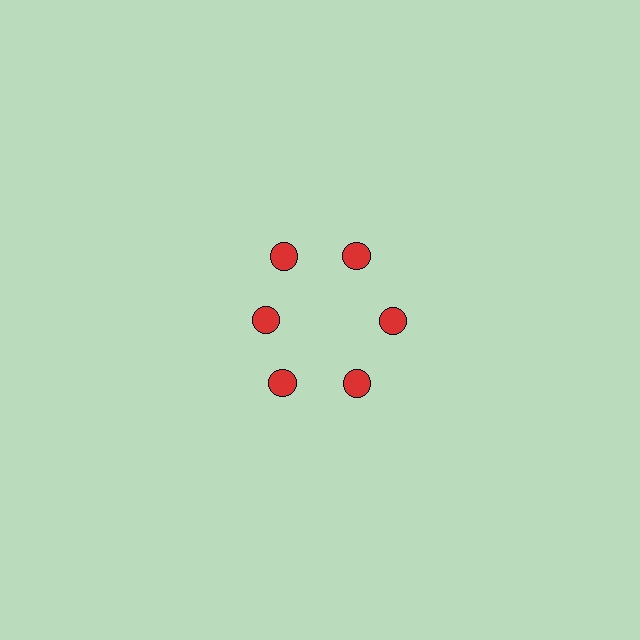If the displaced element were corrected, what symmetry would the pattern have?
It would have 6-fold rotational symmetry — the pattern would map onto itself every 60 degrees.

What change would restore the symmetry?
The symmetry would be restored by moving it outward, back onto the ring so that all 6 circles sit at equal angles and equal distance from the center.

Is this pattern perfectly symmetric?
No. The 6 red circles are arranged in a ring, but one element near the 9 o'clock position is pulled inward toward the center, breaking the 6-fold rotational symmetry.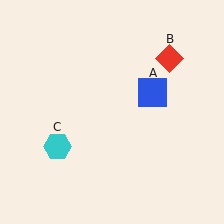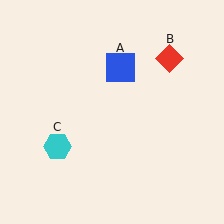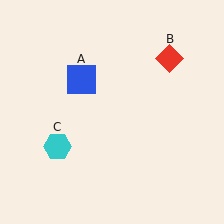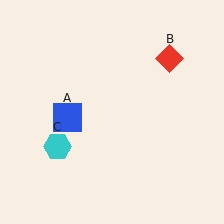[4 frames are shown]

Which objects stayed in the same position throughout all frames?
Red diamond (object B) and cyan hexagon (object C) remained stationary.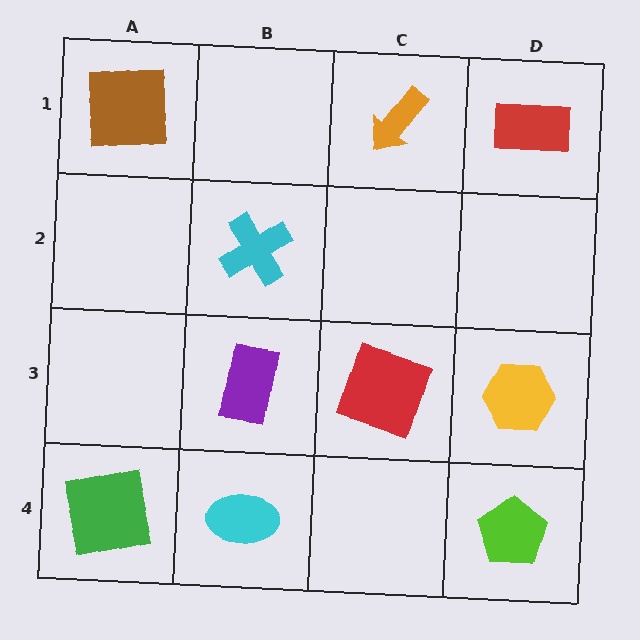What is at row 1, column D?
A red rectangle.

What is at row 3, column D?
A yellow hexagon.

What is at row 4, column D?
A lime pentagon.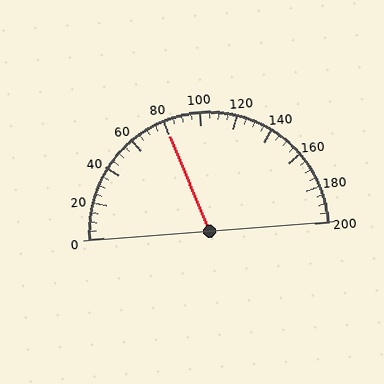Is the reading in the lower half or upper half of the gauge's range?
The reading is in the lower half of the range (0 to 200).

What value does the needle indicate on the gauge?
The needle indicates approximately 80.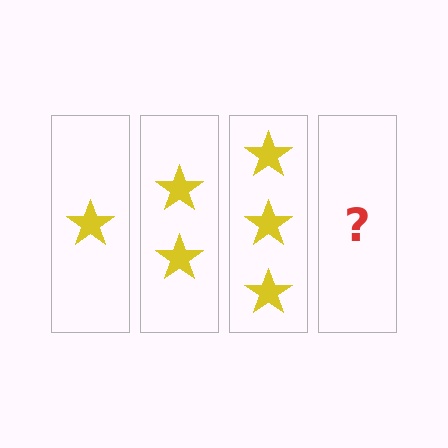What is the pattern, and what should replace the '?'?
The pattern is that each step adds one more star. The '?' should be 4 stars.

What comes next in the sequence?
The next element should be 4 stars.